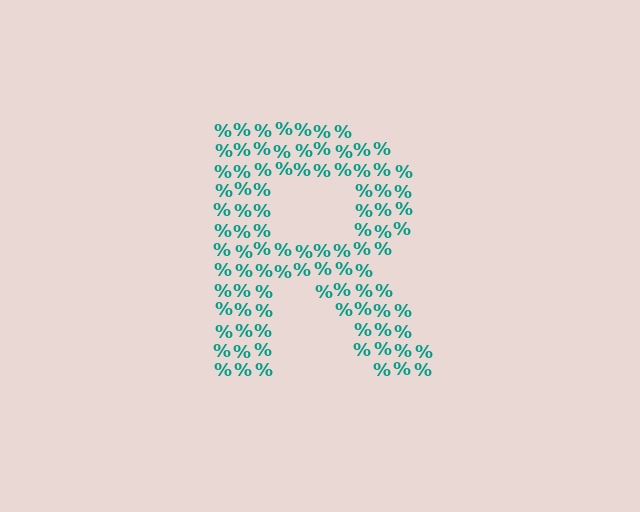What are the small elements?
The small elements are percent signs.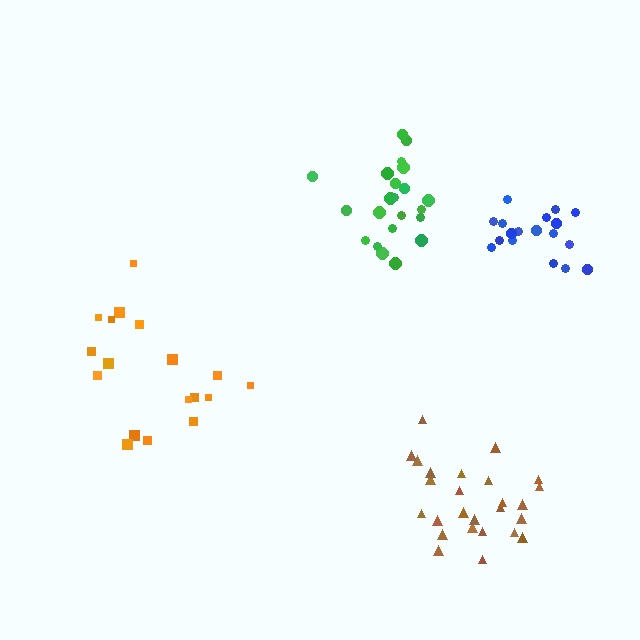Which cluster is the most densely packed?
Green.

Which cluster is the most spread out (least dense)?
Orange.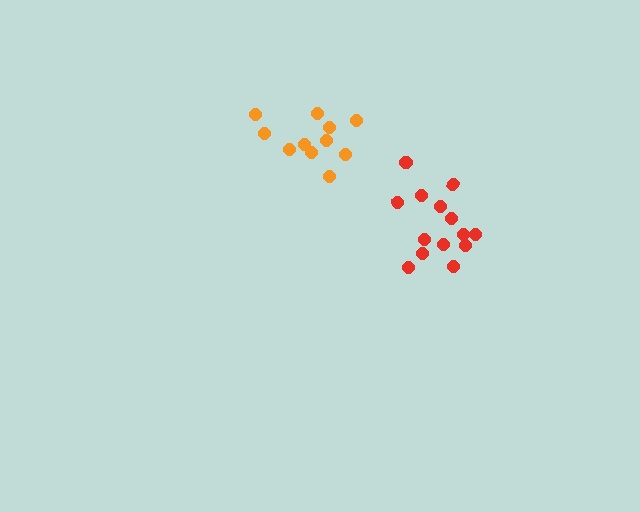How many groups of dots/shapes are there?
There are 2 groups.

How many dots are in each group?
Group 1: 11 dots, Group 2: 14 dots (25 total).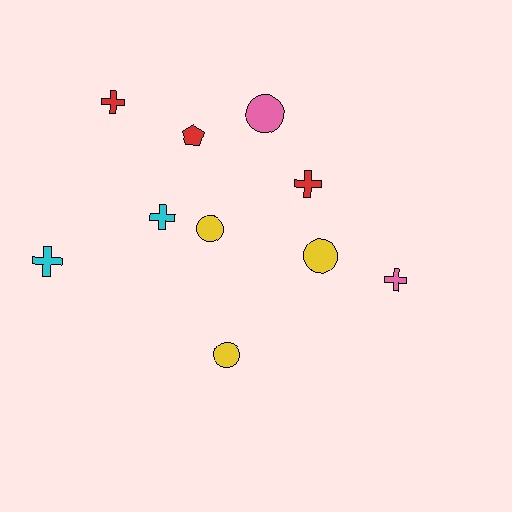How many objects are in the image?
There are 10 objects.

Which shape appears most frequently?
Cross, with 5 objects.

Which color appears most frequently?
Yellow, with 3 objects.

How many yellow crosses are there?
There are no yellow crosses.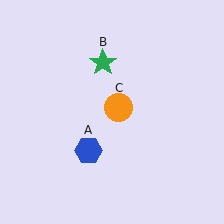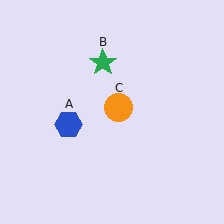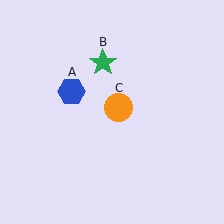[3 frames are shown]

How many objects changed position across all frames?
1 object changed position: blue hexagon (object A).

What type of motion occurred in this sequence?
The blue hexagon (object A) rotated clockwise around the center of the scene.